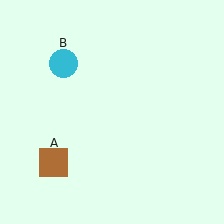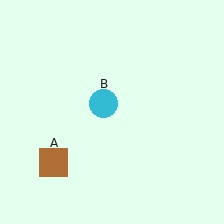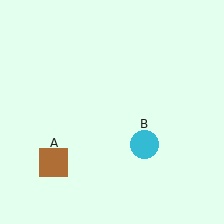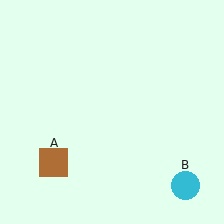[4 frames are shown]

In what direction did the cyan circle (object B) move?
The cyan circle (object B) moved down and to the right.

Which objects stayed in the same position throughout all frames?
Brown square (object A) remained stationary.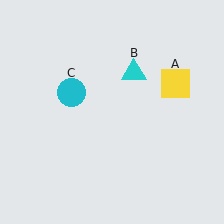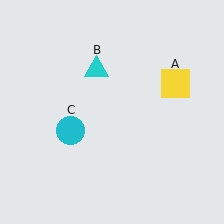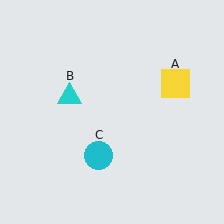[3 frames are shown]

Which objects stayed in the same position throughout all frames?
Yellow square (object A) remained stationary.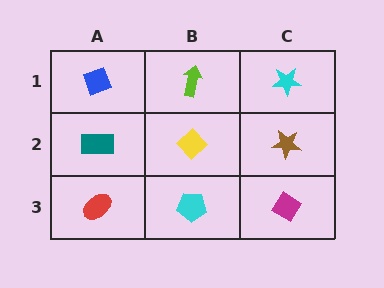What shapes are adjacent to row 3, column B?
A yellow diamond (row 2, column B), a red ellipse (row 3, column A), a magenta diamond (row 3, column C).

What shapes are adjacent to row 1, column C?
A brown star (row 2, column C), a lime arrow (row 1, column B).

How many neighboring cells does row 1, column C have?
2.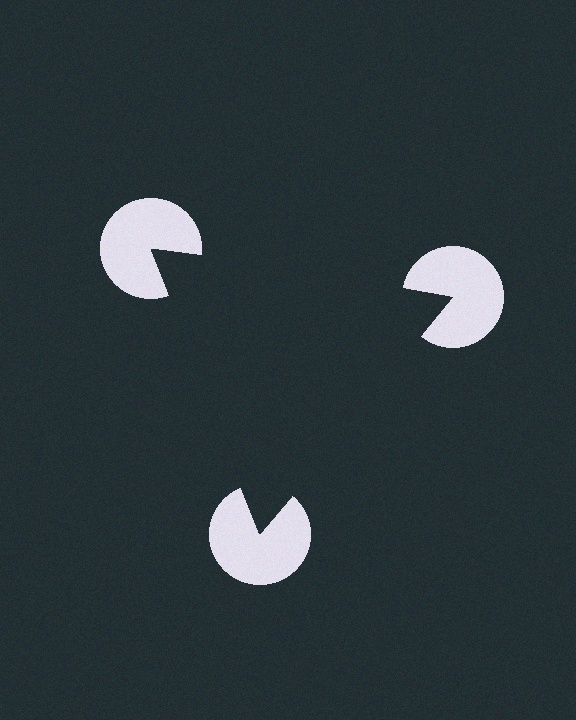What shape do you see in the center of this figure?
An illusory triangle — its edges are inferred from the aligned wedge cuts in the pac-man discs, not physically drawn.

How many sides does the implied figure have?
3 sides.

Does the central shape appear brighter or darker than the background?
It typically appears slightly darker than the background, even though no actual brightness change is drawn.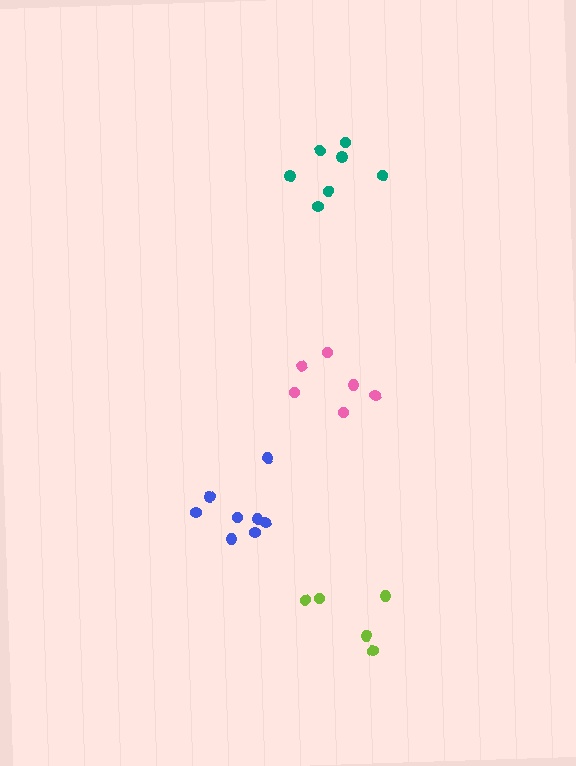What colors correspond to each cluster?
The clusters are colored: pink, blue, lime, teal.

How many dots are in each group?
Group 1: 6 dots, Group 2: 8 dots, Group 3: 5 dots, Group 4: 7 dots (26 total).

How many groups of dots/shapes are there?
There are 4 groups.